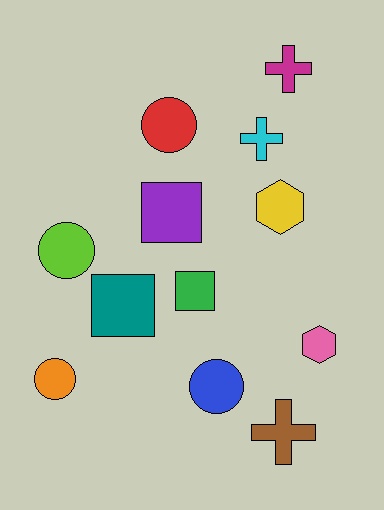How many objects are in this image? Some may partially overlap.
There are 12 objects.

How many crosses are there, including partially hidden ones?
There are 3 crosses.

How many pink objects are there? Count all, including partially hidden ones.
There is 1 pink object.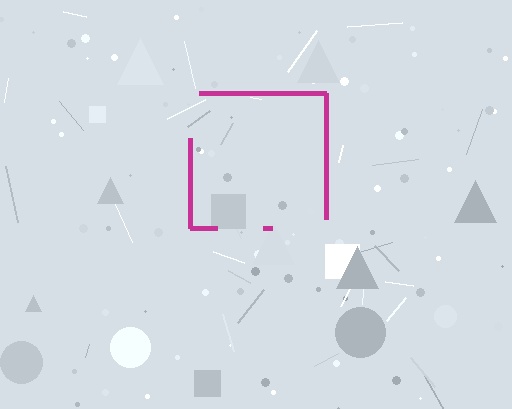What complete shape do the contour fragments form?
The contour fragments form a square.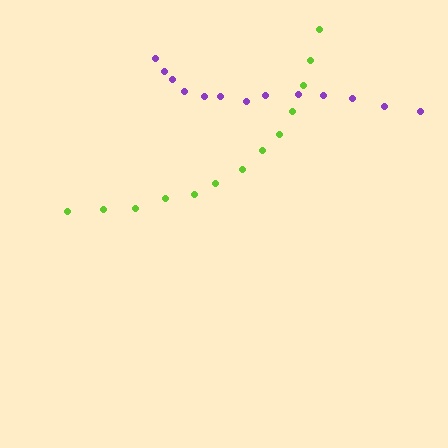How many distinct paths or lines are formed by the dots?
There are 2 distinct paths.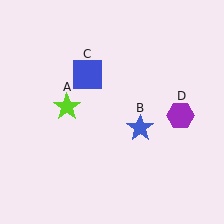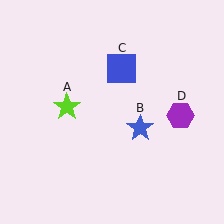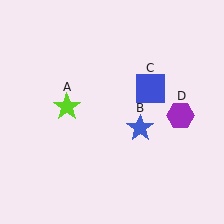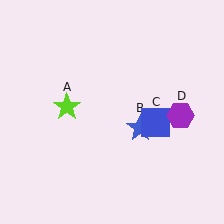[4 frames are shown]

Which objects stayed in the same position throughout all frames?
Lime star (object A) and blue star (object B) and purple hexagon (object D) remained stationary.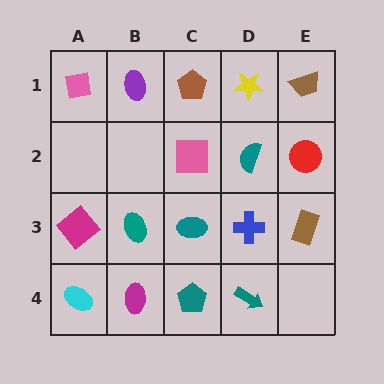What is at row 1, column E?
A brown trapezoid.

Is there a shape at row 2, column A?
No, that cell is empty.